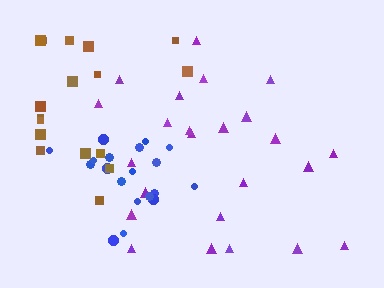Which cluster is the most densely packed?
Blue.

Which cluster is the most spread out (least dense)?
Brown.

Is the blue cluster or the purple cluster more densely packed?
Blue.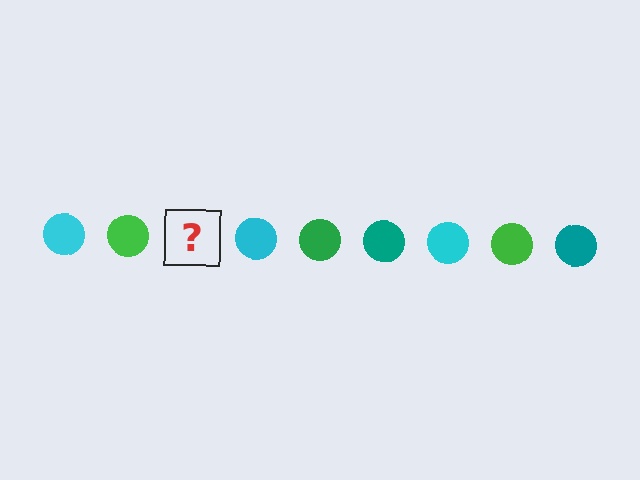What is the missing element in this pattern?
The missing element is a teal circle.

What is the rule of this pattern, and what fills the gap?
The rule is that the pattern cycles through cyan, green, teal circles. The gap should be filled with a teal circle.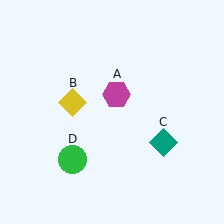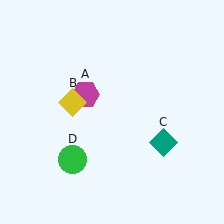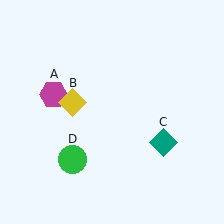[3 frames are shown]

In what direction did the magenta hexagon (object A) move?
The magenta hexagon (object A) moved left.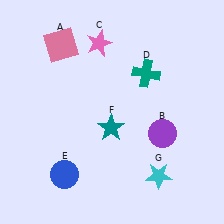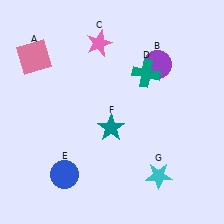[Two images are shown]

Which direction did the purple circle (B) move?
The purple circle (B) moved up.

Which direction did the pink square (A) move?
The pink square (A) moved left.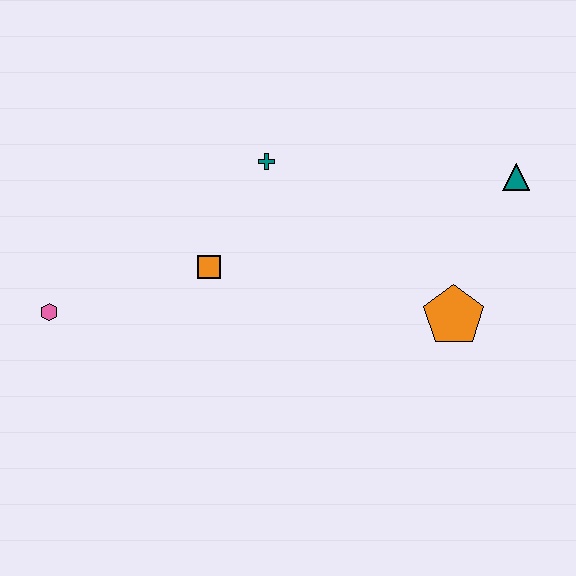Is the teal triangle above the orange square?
Yes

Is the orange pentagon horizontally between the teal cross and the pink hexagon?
No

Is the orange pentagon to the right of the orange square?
Yes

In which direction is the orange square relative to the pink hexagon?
The orange square is to the right of the pink hexagon.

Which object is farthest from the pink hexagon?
The teal triangle is farthest from the pink hexagon.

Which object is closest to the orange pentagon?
The teal triangle is closest to the orange pentagon.